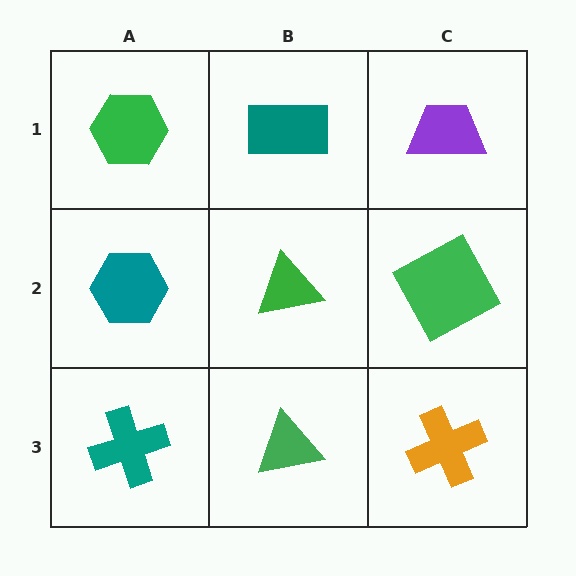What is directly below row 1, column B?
A green triangle.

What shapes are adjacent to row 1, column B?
A green triangle (row 2, column B), a green hexagon (row 1, column A), a purple trapezoid (row 1, column C).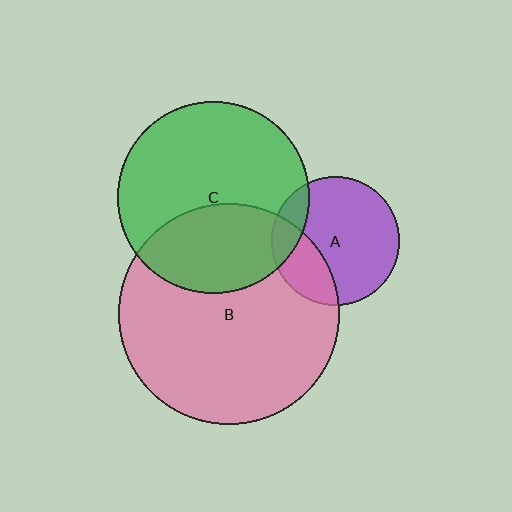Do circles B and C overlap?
Yes.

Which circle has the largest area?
Circle B (pink).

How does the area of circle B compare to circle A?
Approximately 3.0 times.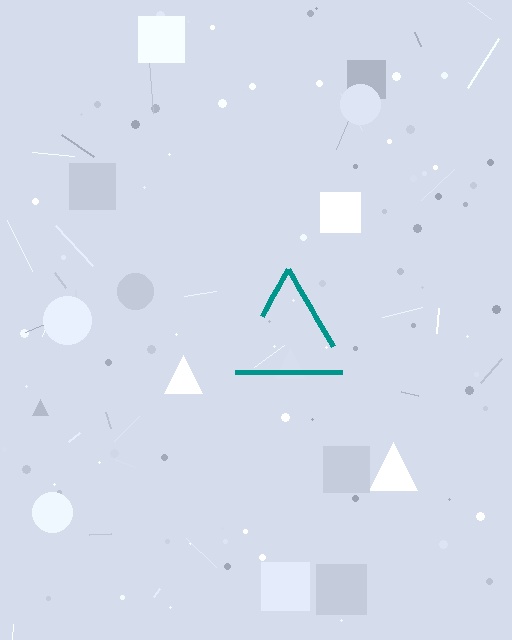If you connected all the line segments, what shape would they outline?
They would outline a triangle.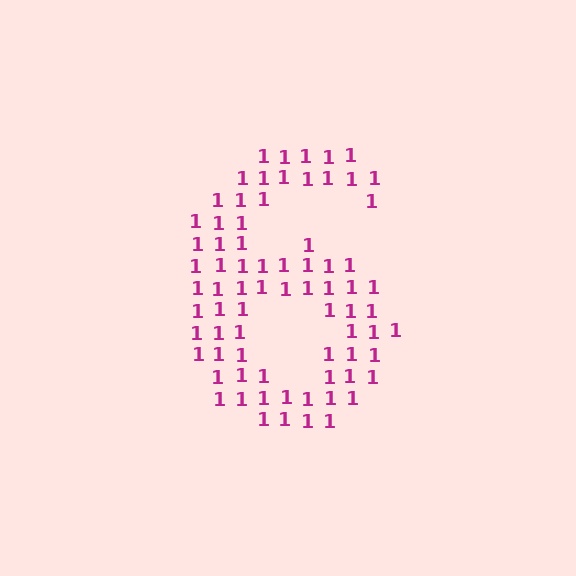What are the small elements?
The small elements are digit 1's.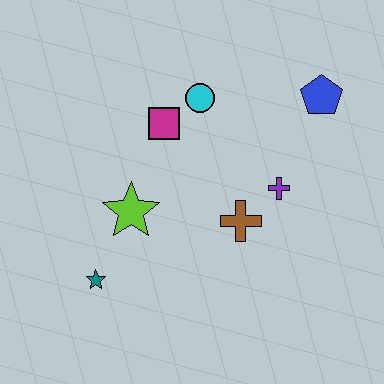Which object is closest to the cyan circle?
The magenta square is closest to the cyan circle.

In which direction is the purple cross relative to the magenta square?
The purple cross is to the right of the magenta square.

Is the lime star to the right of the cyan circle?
No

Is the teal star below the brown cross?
Yes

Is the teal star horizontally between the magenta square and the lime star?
No